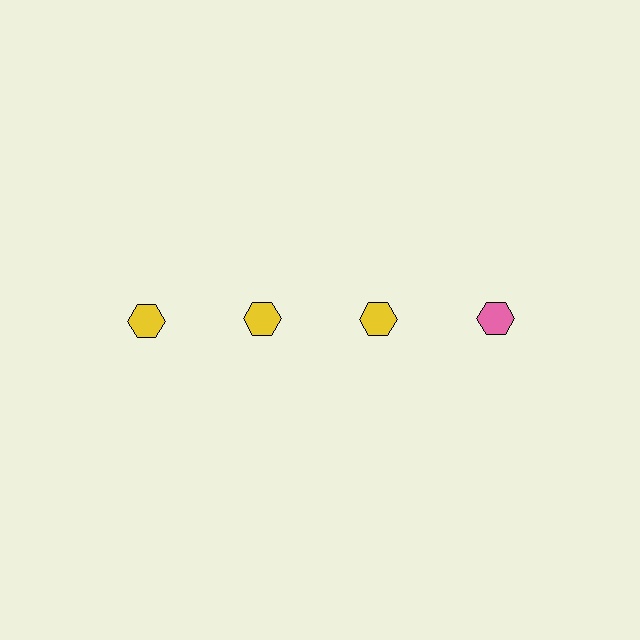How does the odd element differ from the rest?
It has a different color: pink instead of yellow.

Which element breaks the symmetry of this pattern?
The pink hexagon in the top row, second from right column breaks the symmetry. All other shapes are yellow hexagons.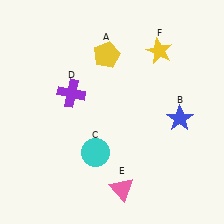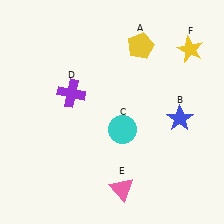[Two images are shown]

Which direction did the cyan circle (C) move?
The cyan circle (C) moved right.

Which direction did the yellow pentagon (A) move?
The yellow pentagon (A) moved right.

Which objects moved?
The objects that moved are: the yellow pentagon (A), the cyan circle (C), the yellow star (F).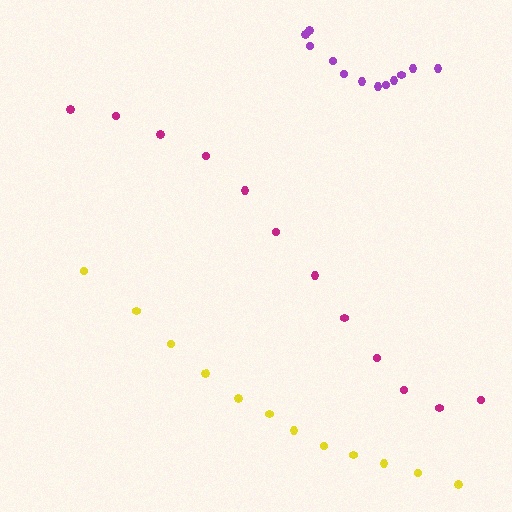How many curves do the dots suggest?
There are 3 distinct paths.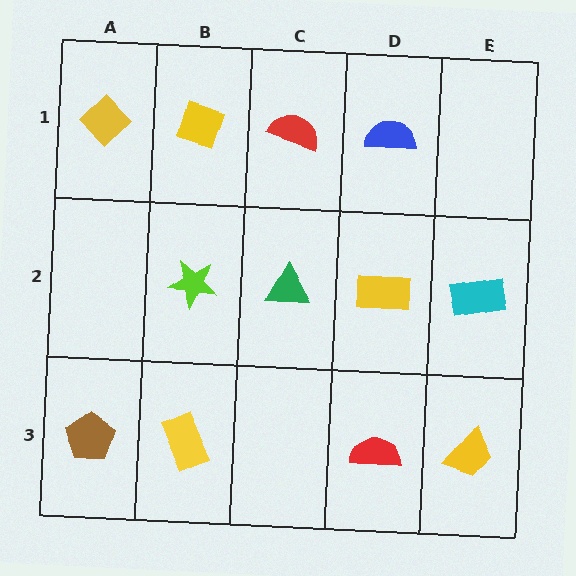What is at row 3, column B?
A yellow rectangle.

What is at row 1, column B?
A yellow diamond.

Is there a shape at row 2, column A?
No, that cell is empty.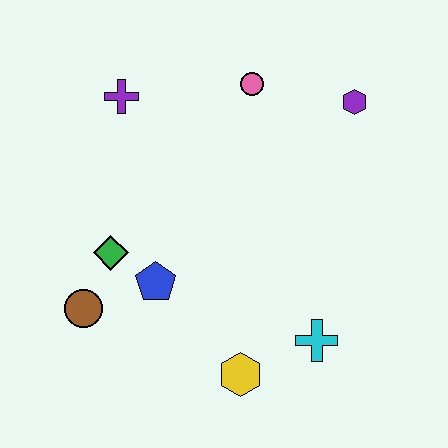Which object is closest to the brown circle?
The green diamond is closest to the brown circle.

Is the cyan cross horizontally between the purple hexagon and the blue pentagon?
Yes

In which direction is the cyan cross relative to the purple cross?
The cyan cross is below the purple cross.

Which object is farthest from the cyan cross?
The purple cross is farthest from the cyan cross.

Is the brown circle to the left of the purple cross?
Yes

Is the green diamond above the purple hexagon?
No